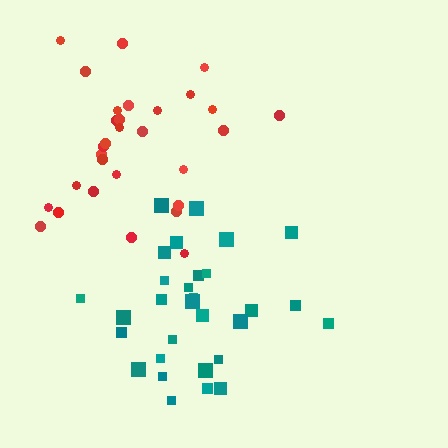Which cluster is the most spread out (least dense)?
Red.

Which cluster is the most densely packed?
Teal.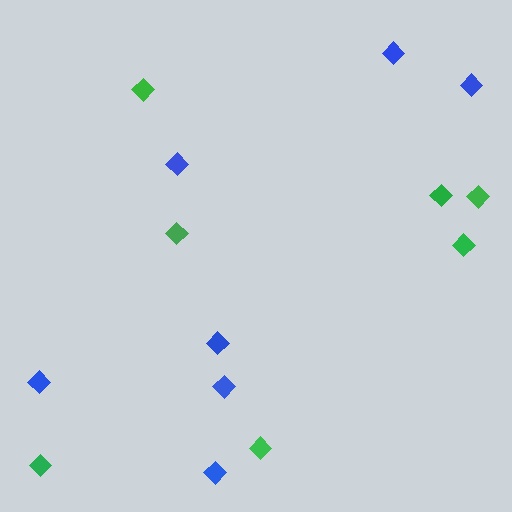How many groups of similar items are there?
There are 2 groups: one group of green diamonds (7) and one group of blue diamonds (7).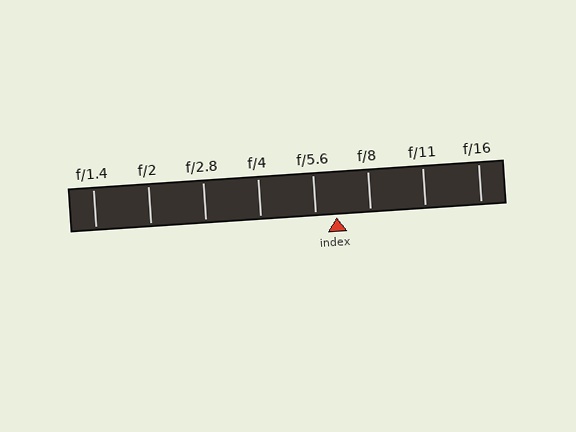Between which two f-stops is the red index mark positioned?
The index mark is between f/5.6 and f/8.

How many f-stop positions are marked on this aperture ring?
There are 8 f-stop positions marked.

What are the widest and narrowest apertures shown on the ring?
The widest aperture shown is f/1.4 and the narrowest is f/16.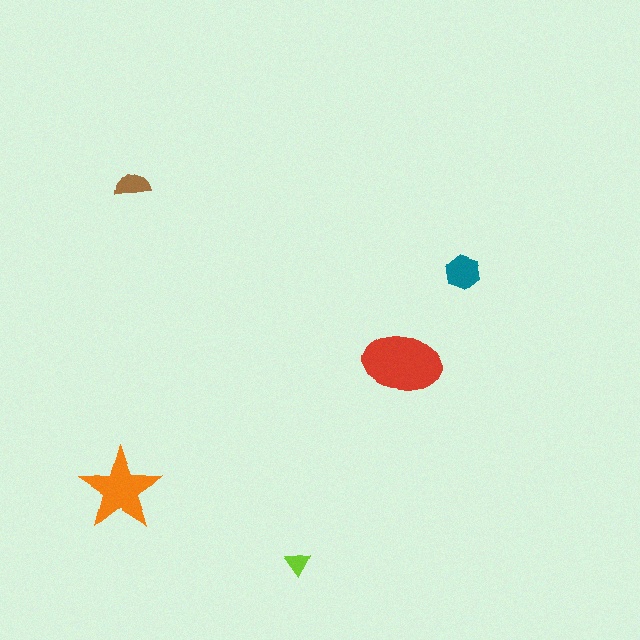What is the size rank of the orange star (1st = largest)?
2nd.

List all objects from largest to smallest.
The red ellipse, the orange star, the teal hexagon, the brown semicircle, the lime triangle.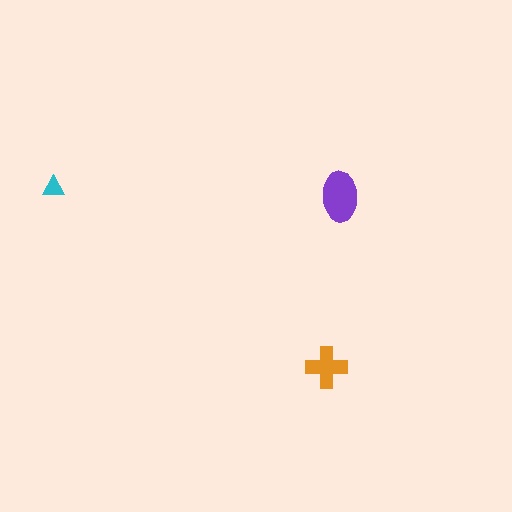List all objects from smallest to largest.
The cyan triangle, the orange cross, the purple ellipse.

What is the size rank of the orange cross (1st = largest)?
2nd.